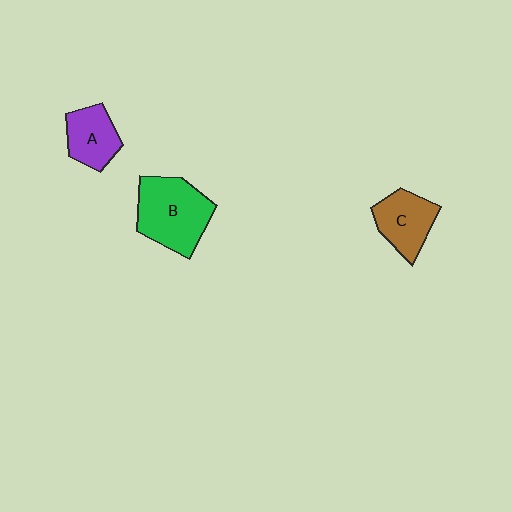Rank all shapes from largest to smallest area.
From largest to smallest: B (green), C (brown), A (purple).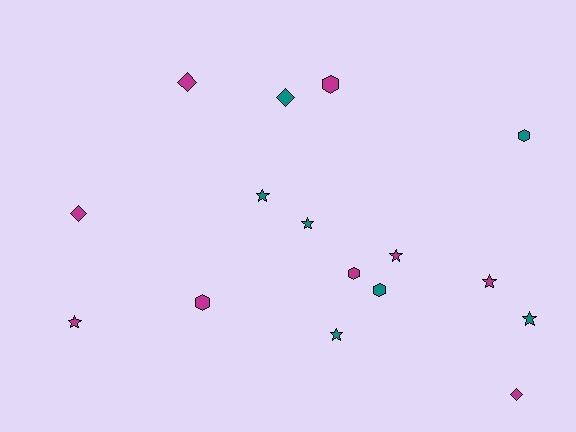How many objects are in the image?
There are 16 objects.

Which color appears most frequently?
Magenta, with 9 objects.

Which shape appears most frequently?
Star, with 7 objects.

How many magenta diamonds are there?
There are 3 magenta diamonds.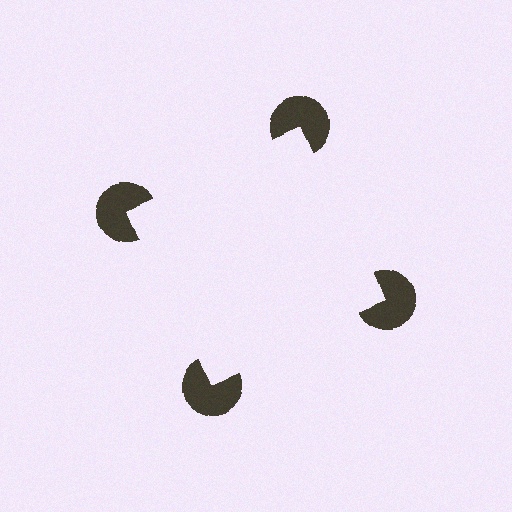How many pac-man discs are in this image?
There are 4 — one at each vertex of the illusory square.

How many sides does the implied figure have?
4 sides.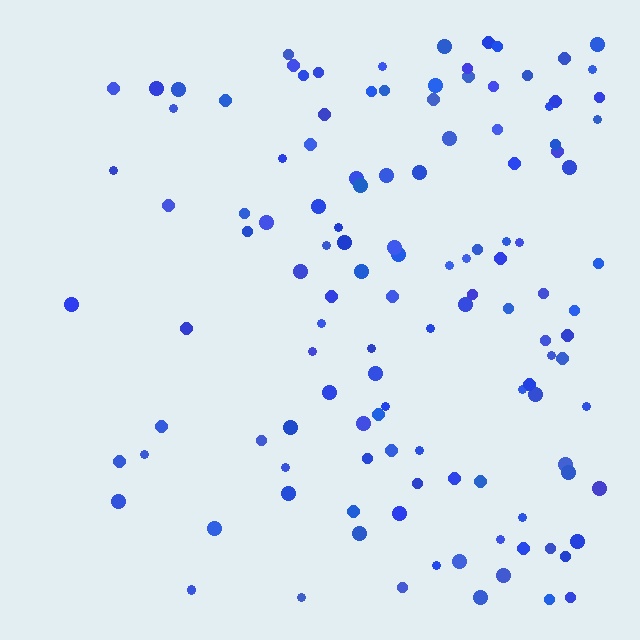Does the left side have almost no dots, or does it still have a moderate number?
Still a moderate number, just noticeably fewer than the right.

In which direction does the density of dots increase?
From left to right, with the right side densest.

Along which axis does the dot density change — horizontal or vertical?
Horizontal.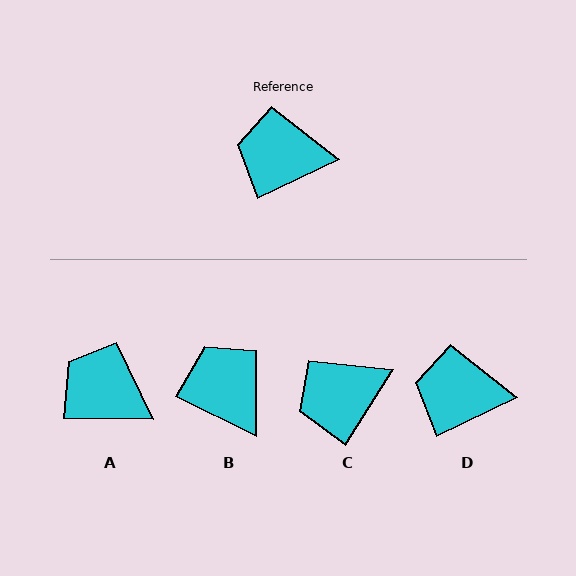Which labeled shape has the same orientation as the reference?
D.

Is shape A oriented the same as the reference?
No, it is off by about 26 degrees.